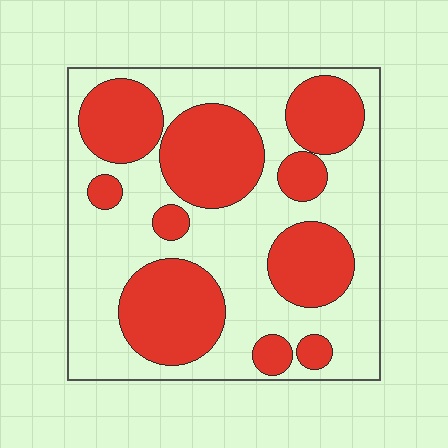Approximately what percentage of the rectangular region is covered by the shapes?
Approximately 40%.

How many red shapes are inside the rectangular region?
10.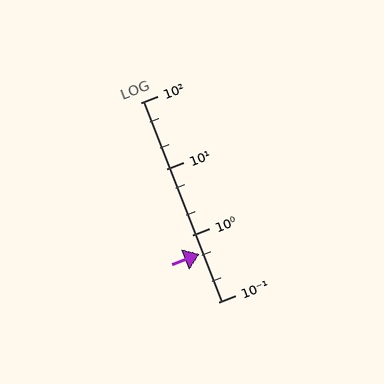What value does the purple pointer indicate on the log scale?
The pointer indicates approximately 0.53.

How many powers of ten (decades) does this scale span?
The scale spans 3 decades, from 0.1 to 100.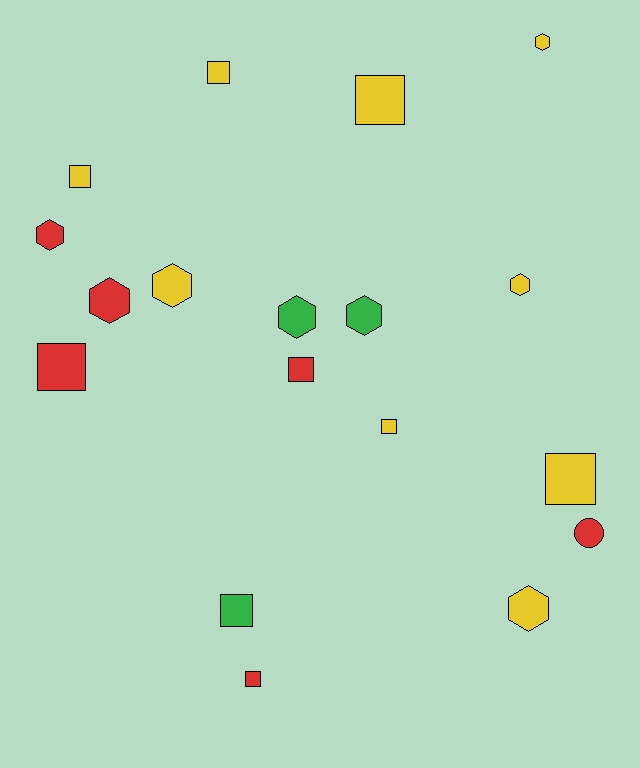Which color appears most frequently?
Yellow, with 9 objects.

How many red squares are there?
There are 3 red squares.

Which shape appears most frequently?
Square, with 9 objects.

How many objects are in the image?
There are 18 objects.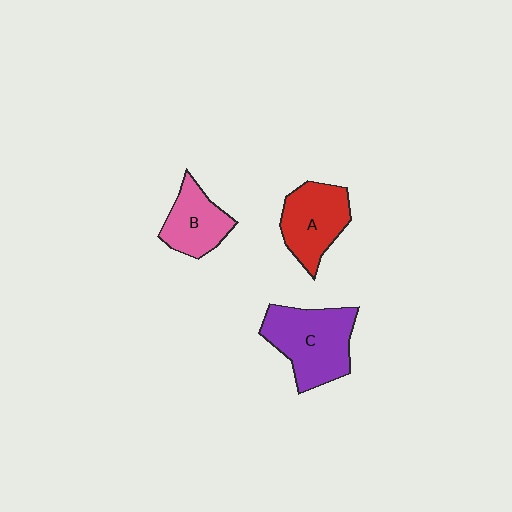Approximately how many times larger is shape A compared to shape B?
Approximately 1.2 times.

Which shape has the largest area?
Shape C (purple).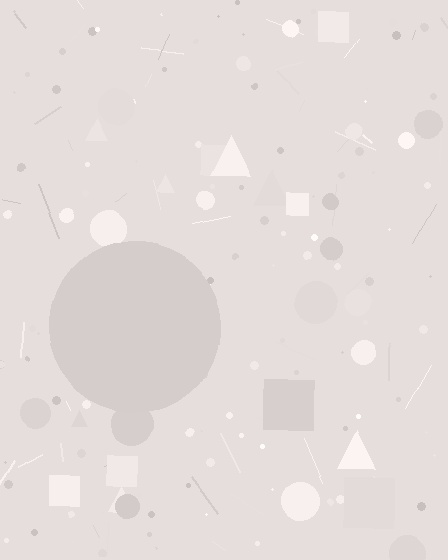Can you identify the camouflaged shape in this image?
The camouflaged shape is a circle.